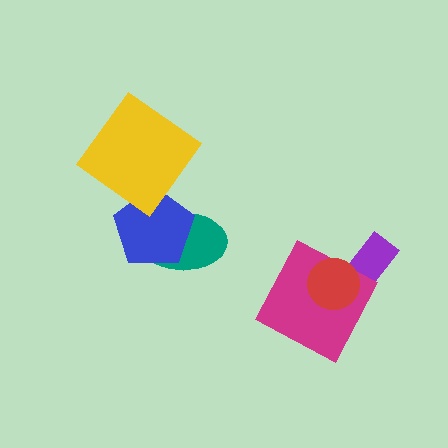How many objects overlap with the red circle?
2 objects overlap with the red circle.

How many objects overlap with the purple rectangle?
1 object overlaps with the purple rectangle.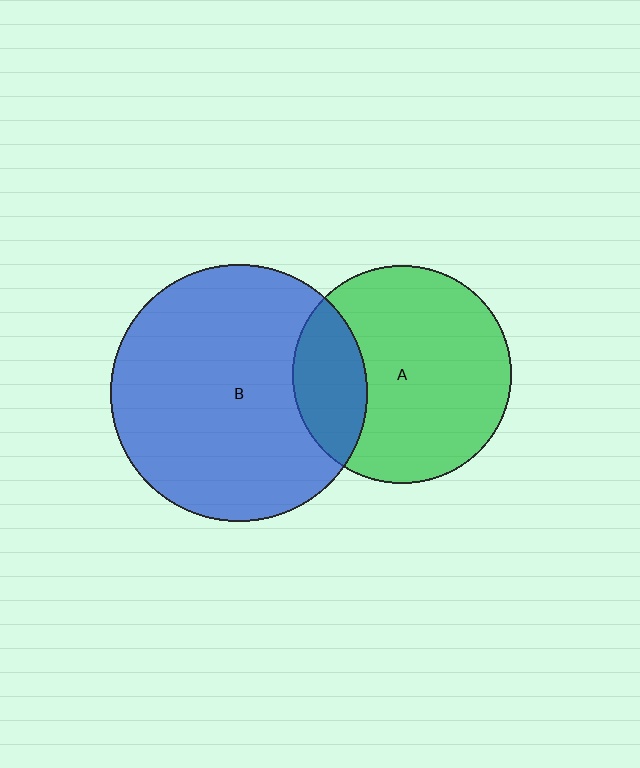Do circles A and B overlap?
Yes.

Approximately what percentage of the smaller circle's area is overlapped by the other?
Approximately 25%.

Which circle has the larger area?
Circle B (blue).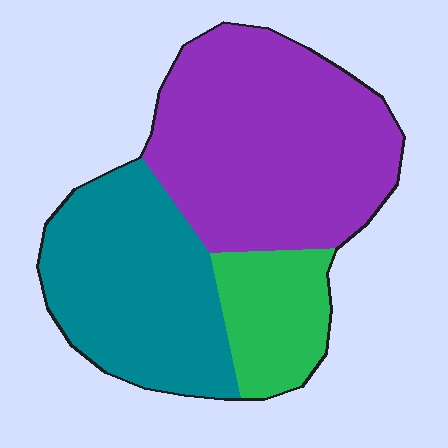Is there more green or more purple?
Purple.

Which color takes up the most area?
Purple, at roughly 50%.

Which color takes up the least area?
Green, at roughly 15%.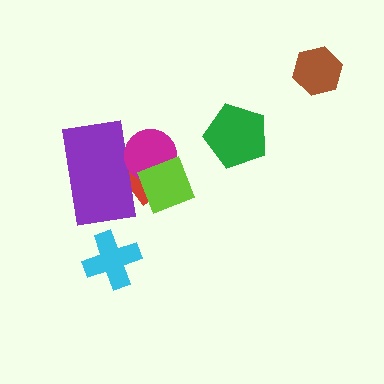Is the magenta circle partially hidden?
Yes, it is partially covered by another shape.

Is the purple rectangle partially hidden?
Yes, it is partially covered by another shape.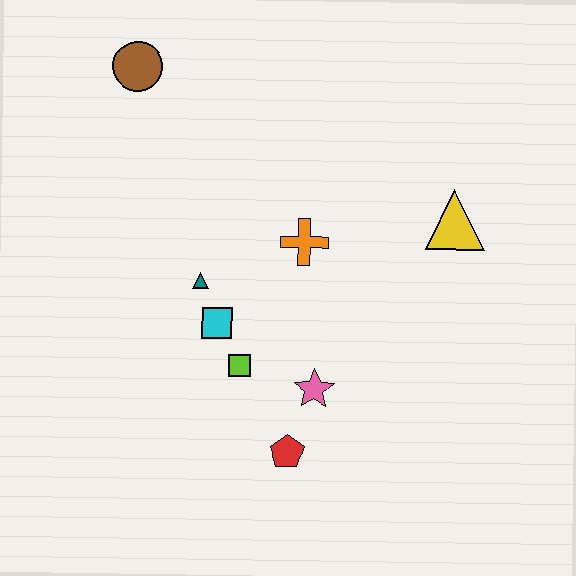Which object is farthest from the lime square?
The brown circle is farthest from the lime square.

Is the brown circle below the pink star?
No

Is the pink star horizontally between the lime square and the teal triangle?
No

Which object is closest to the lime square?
The cyan square is closest to the lime square.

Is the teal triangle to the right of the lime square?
No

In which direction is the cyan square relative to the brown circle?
The cyan square is below the brown circle.